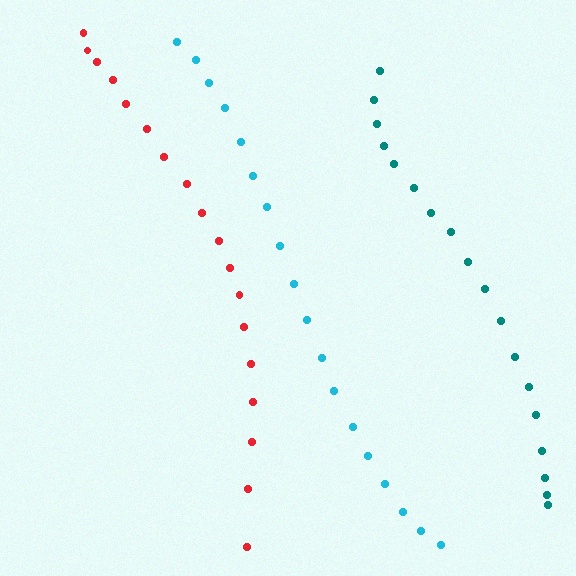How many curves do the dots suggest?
There are 3 distinct paths.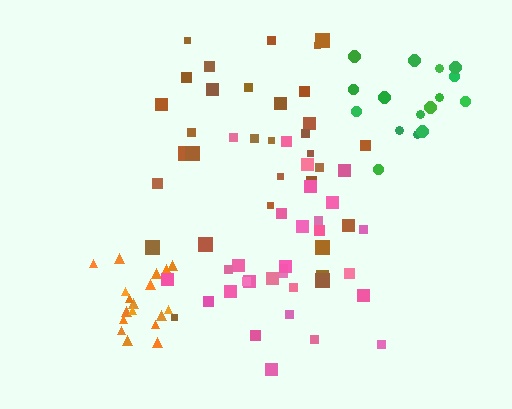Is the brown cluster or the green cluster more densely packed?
Green.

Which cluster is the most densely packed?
Orange.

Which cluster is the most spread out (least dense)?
Brown.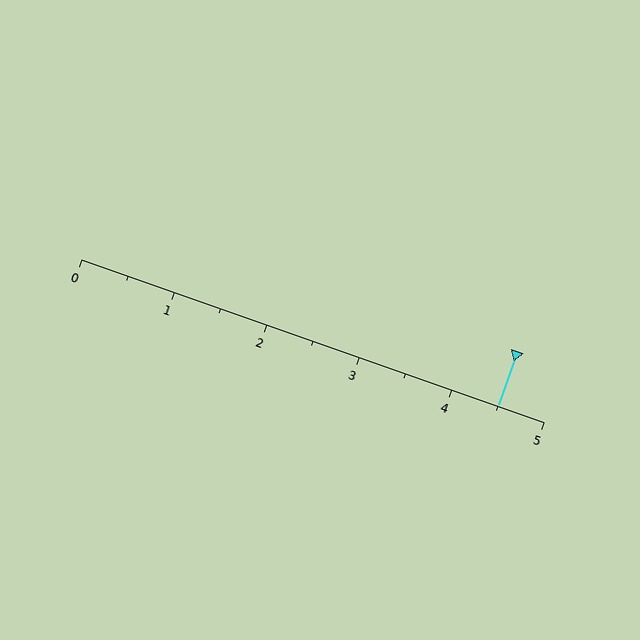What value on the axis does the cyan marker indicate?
The marker indicates approximately 4.5.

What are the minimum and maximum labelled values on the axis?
The axis runs from 0 to 5.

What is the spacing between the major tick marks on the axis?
The major ticks are spaced 1 apart.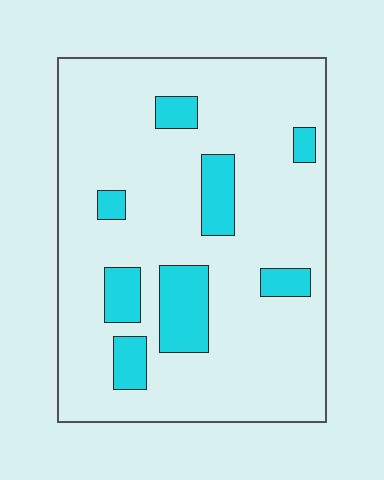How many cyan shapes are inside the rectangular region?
8.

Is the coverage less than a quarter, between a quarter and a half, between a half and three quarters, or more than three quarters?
Less than a quarter.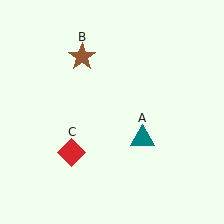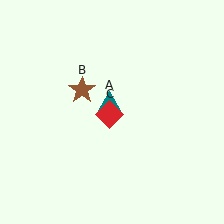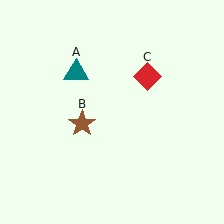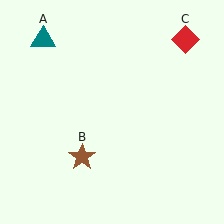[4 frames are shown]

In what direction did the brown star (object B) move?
The brown star (object B) moved down.